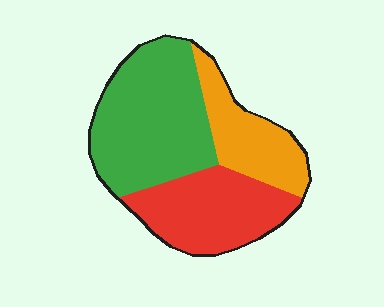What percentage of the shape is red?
Red covers 32% of the shape.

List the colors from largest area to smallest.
From largest to smallest: green, red, orange.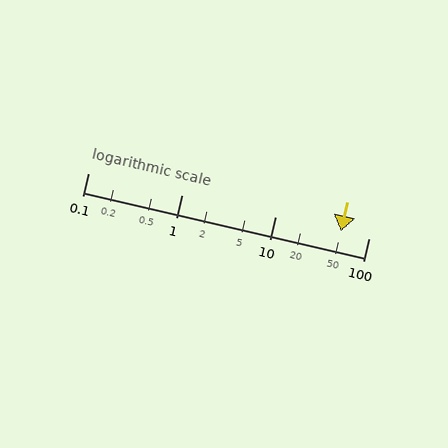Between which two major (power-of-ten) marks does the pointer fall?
The pointer is between 10 and 100.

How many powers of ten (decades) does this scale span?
The scale spans 3 decades, from 0.1 to 100.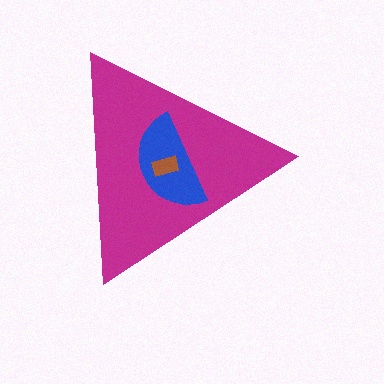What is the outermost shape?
The magenta triangle.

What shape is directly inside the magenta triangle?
The blue semicircle.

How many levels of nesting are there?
3.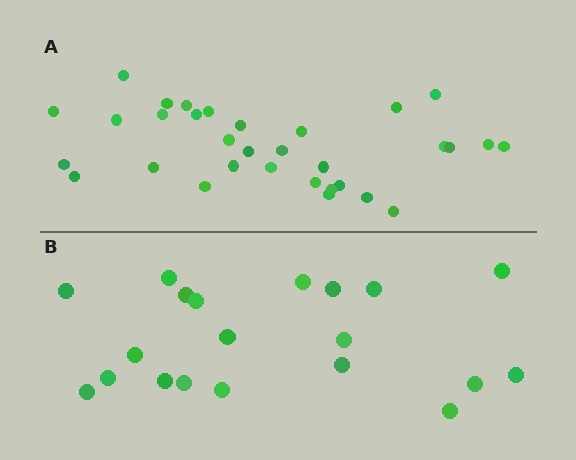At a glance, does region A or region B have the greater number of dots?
Region A (the top region) has more dots.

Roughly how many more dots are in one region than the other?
Region A has roughly 12 or so more dots than region B.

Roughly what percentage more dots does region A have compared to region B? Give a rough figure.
About 60% more.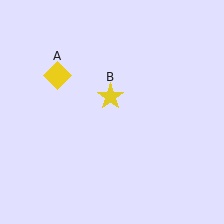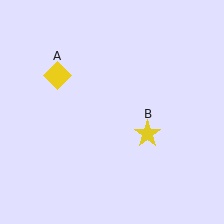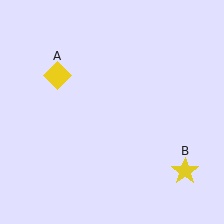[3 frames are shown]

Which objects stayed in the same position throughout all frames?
Yellow diamond (object A) remained stationary.